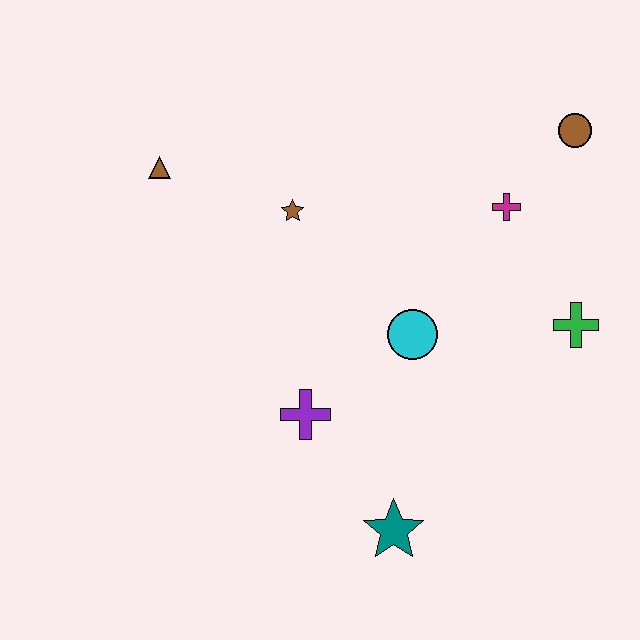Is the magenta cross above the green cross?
Yes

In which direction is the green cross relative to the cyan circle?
The green cross is to the right of the cyan circle.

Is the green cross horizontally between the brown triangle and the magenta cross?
No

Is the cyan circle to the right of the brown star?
Yes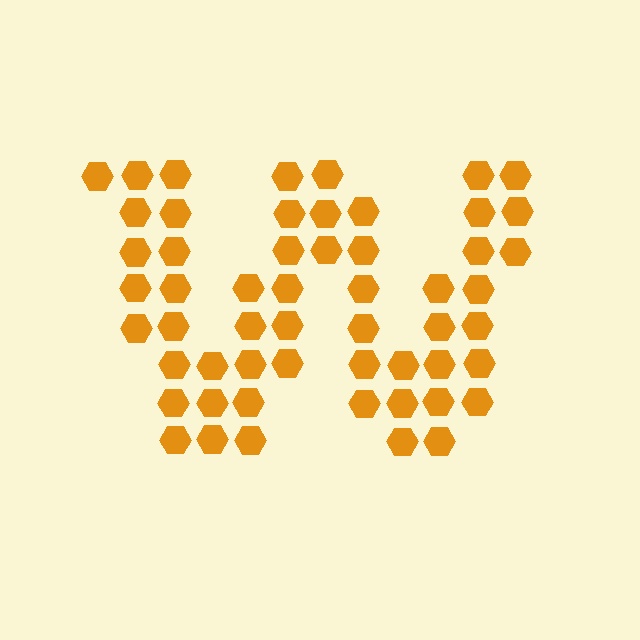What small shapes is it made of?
It is made of small hexagons.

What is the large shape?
The large shape is the letter W.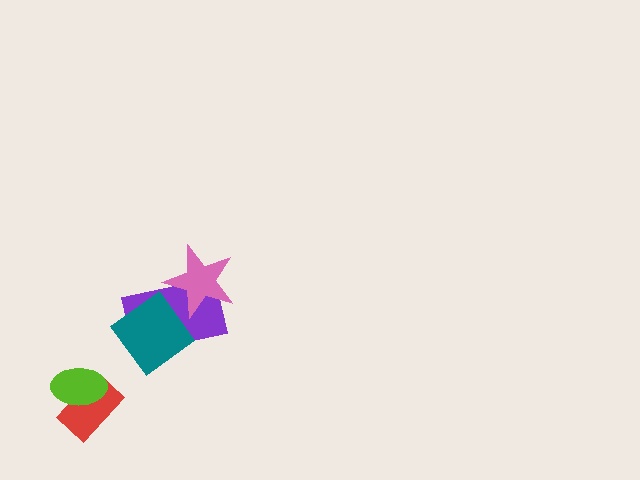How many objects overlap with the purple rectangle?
2 objects overlap with the purple rectangle.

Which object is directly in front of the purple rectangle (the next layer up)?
The teal diamond is directly in front of the purple rectangle.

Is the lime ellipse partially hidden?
No, no other shape covers it.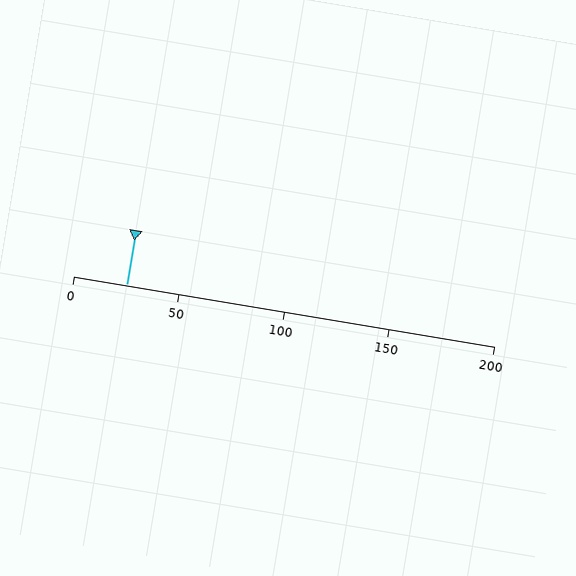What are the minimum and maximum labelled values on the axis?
The axis runs from 0 to 200.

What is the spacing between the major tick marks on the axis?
The major ticks are spaced 50 apart.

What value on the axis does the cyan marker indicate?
The marker indicates approximately 25.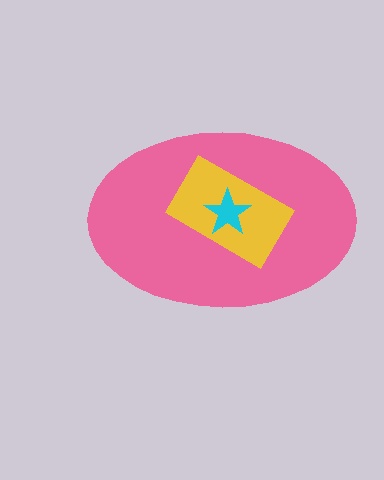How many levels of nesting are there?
3.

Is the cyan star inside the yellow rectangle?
Yes.